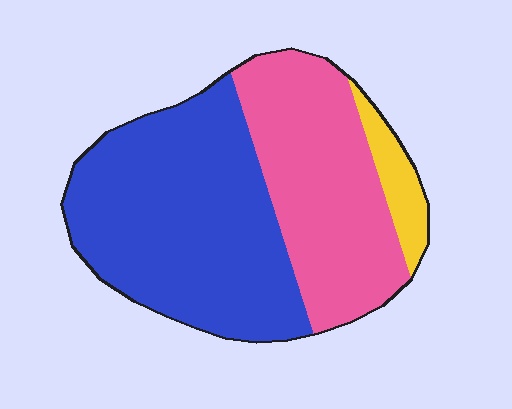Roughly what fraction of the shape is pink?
Pink covers 38% of the shape.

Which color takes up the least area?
Yellow, at roughly 5%.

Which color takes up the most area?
Blue, at roughly 55%.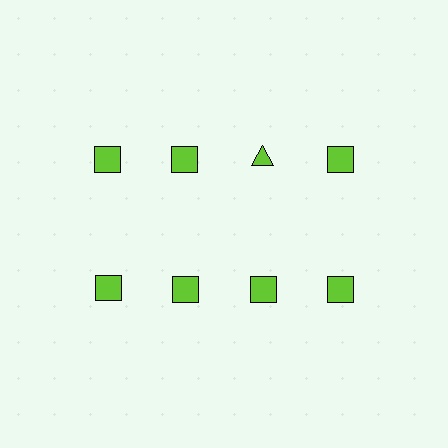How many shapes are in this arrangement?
There are 8 shapes arranged in a grid pattern.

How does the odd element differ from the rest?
It has a different shape: triangle instead of square.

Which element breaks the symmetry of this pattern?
The lime triangle in the top row, center column breaks the symmetry. All other shapes are lime squares.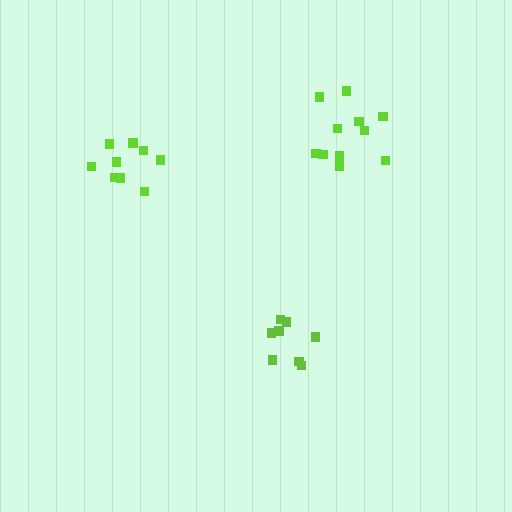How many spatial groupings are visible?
There are 3 spatial groupings.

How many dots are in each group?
Group 1: 8 dots, Group 2: 9 dots, Group 3: 11 dots (28 total).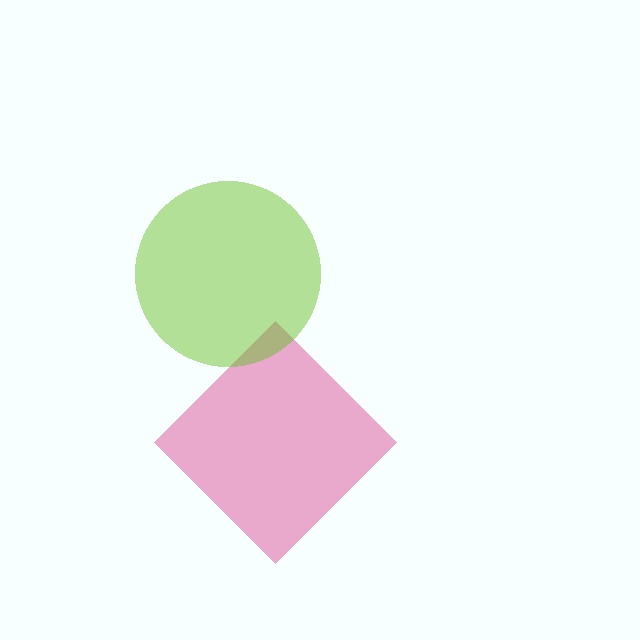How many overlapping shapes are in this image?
There are 2 overlapping shapes in the image.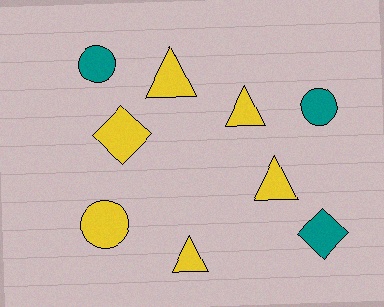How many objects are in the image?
There are 9 objects.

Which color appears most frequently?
Yellow, with 6 objects.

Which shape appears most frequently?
Triangle, with 4 objects.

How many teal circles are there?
There are 2 teal circles.